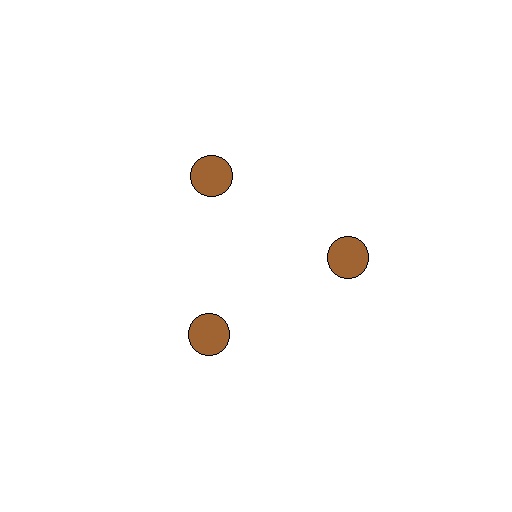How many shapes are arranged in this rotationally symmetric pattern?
There are 3 shapes, arranged in 3 groups of 1.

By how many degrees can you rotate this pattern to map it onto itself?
The pattern maps onto itself every 120 degrees of rotation.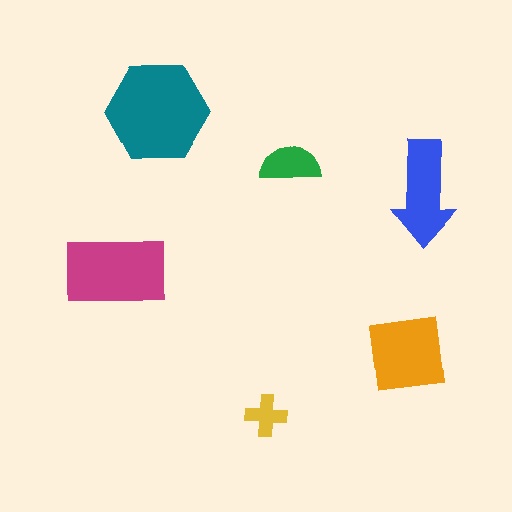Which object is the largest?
The teal hexagon.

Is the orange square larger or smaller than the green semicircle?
Larger.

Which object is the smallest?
The yellow cross.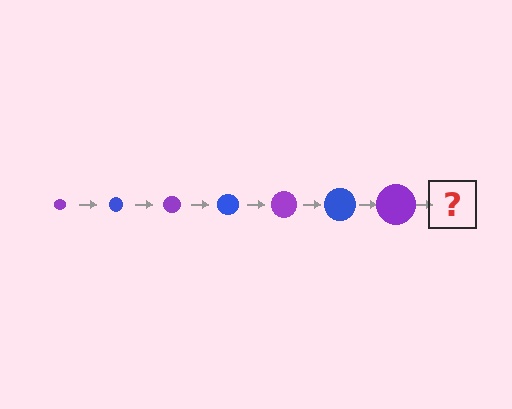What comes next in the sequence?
The next element should be a blue circle, larger than the previous one.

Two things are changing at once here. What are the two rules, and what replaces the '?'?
The two rules are that the circle grows larger each step and the color cycles through purple and blue. The '?' should be a blue circle, larger than the previous one.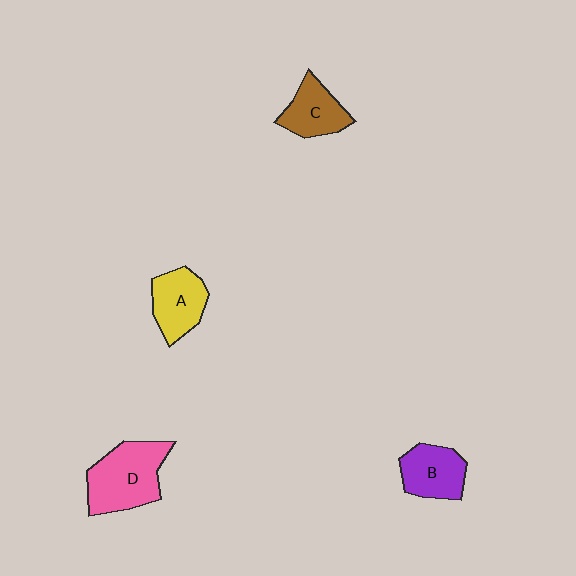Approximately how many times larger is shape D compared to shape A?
Approximately 1.5 times.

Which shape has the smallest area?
Shape C (brown).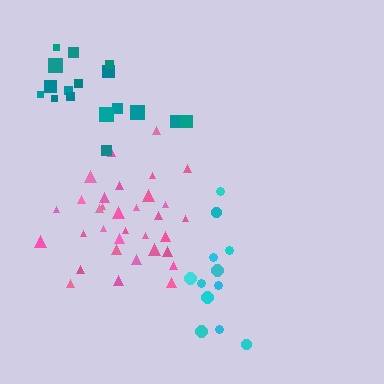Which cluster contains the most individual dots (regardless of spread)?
Pink (33).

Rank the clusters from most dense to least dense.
pink, teal, cyan.